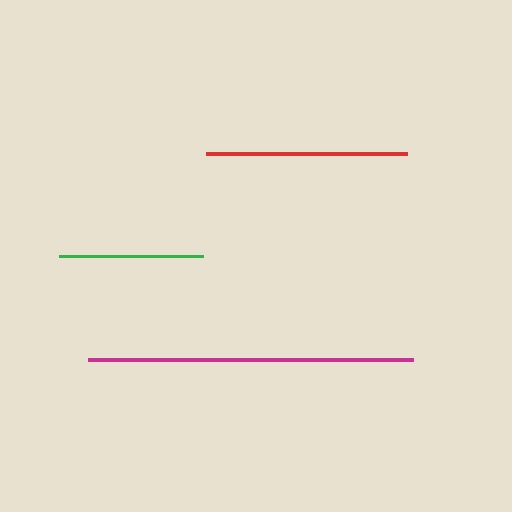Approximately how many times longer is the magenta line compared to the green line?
The magenta line is approximately 2.3 times the length of the green line.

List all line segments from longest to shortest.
From longest to shortest: magenta, red, green.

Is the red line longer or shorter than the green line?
The red line is longer than the green line.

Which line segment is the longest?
The magenta line is the longest at approximately 324 pixels.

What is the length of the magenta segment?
The magenta segment is approximately 324 pixels long.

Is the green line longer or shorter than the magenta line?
The magenta line is longer than the green line.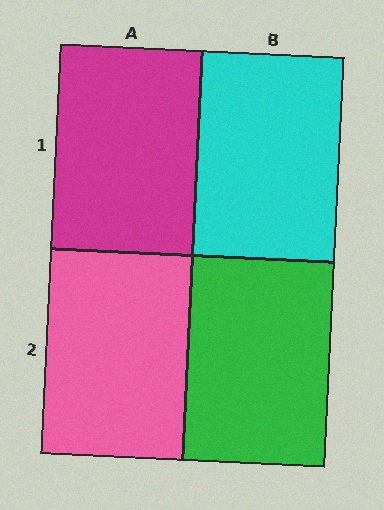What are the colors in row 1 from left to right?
Magenta, cyan.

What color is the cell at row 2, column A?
Pink.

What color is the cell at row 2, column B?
Green.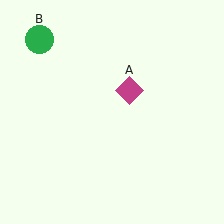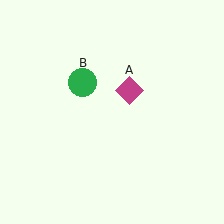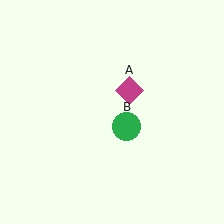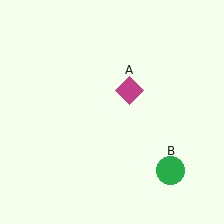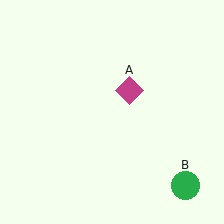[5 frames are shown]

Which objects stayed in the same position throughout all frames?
Magenta diamond (object A) remained stationary.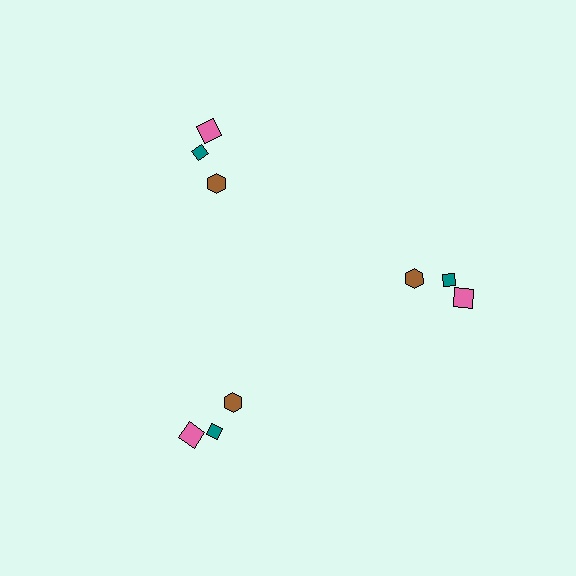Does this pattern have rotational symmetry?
Yes, this pattern has 3-fold rotational symmetry. It looks the same after rotating 120 degrees around the center.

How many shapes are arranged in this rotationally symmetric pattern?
There are 9 shapes, arranged in 3 groups of 3.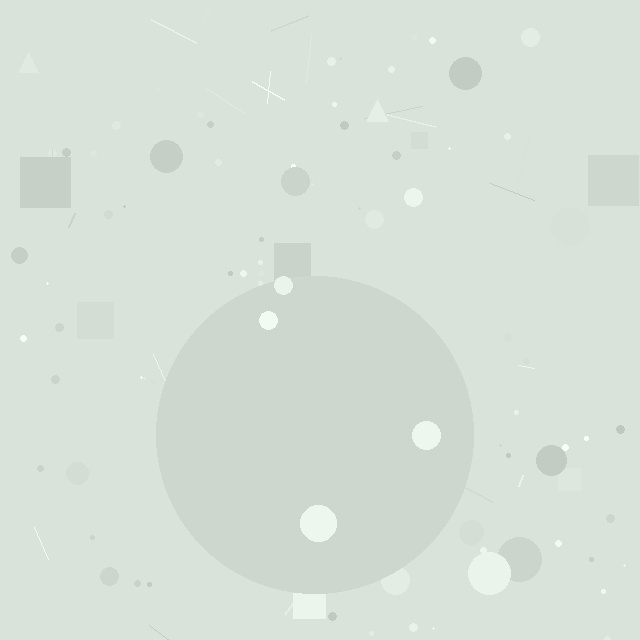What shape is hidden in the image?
A circle is hidden in the image.